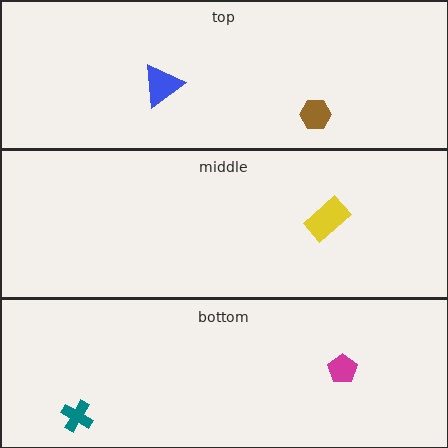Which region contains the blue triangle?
The top region.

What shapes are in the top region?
The brown hexagon, the blue triangle.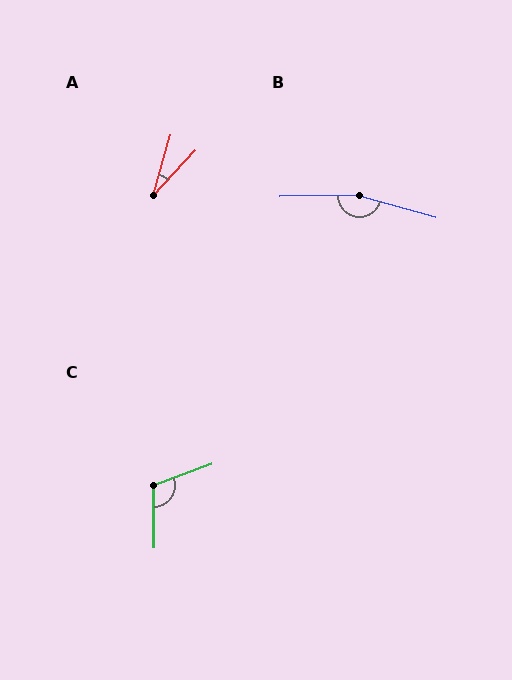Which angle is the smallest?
A, at approximately 26 degrees.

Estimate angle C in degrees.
Approximately 109 degrees.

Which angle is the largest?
B, at approximately 163 degrees.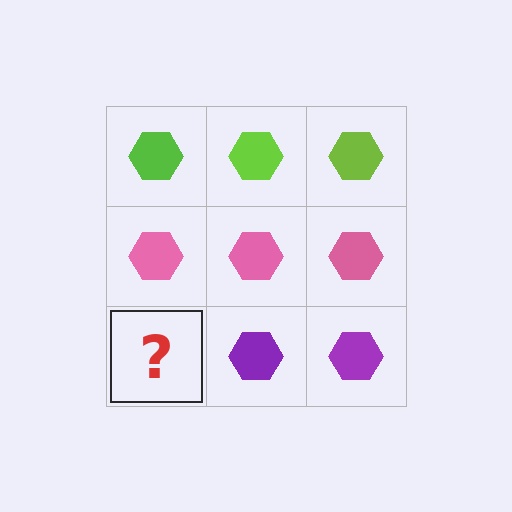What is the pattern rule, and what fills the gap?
The rule is that each row has a consistent color. The gap should be filled with a purple hexagon.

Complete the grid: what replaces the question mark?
The question mark should be replaced with a purple hexagon.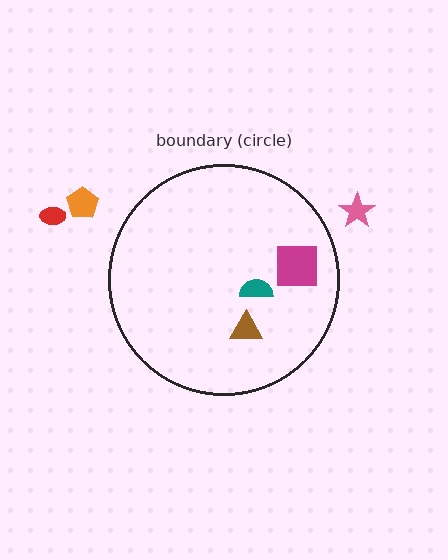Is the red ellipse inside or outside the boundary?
Outside.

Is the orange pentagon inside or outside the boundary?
Outside.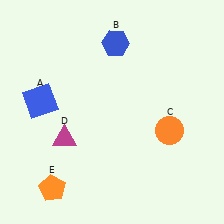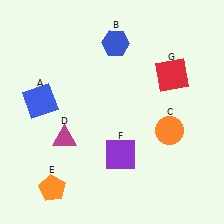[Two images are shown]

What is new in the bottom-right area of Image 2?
A purple square (F) was added in the bottom-right area of Image 2.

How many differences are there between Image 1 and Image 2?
There are 2 differences between the two images.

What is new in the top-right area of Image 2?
A red square (G) was added in the top-right area of Image 2.